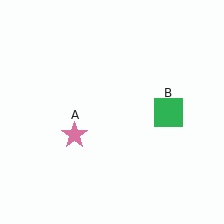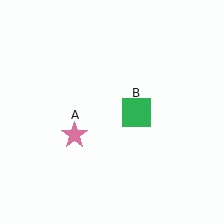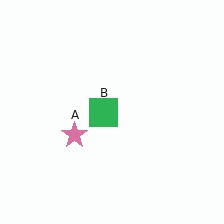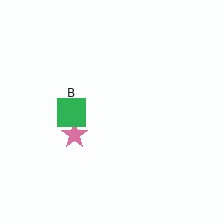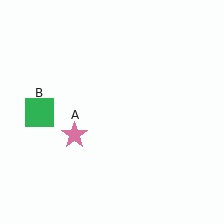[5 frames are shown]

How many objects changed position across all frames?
1 object changed position: green square (object B).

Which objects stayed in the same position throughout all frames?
Pink star (object A) remained stationary.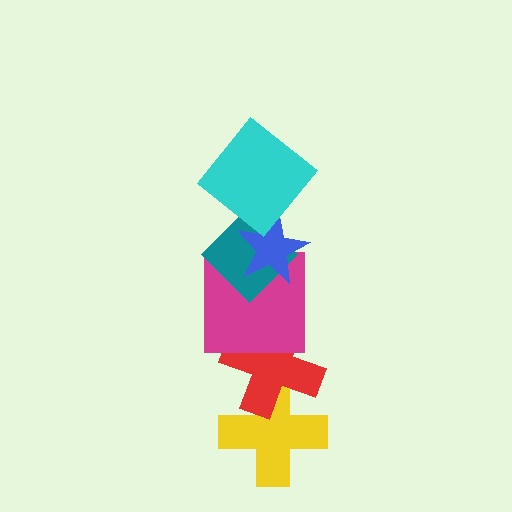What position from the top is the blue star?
The blue star is 2nd from the top.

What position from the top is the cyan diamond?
The cyan diamond is 1st from the top.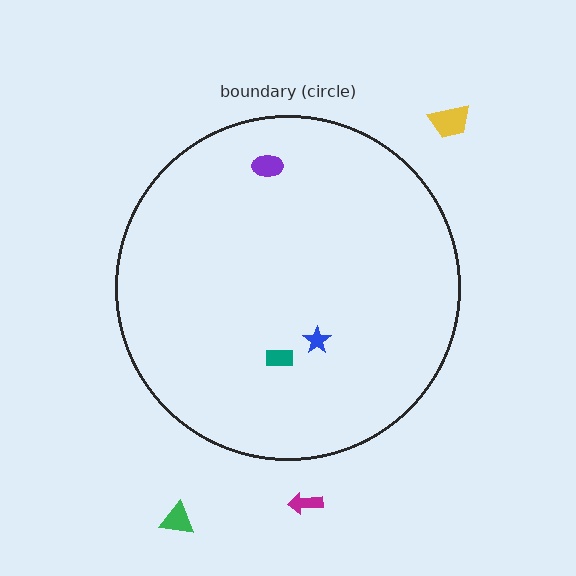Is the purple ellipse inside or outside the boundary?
Inside.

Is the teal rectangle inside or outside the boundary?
Inside.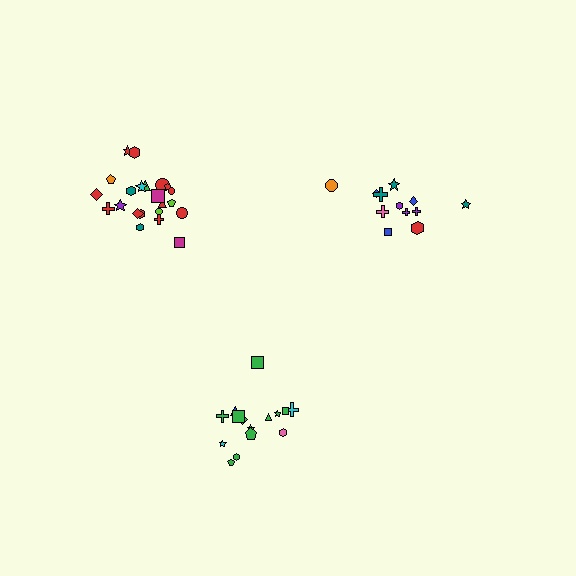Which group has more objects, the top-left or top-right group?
The top-left group.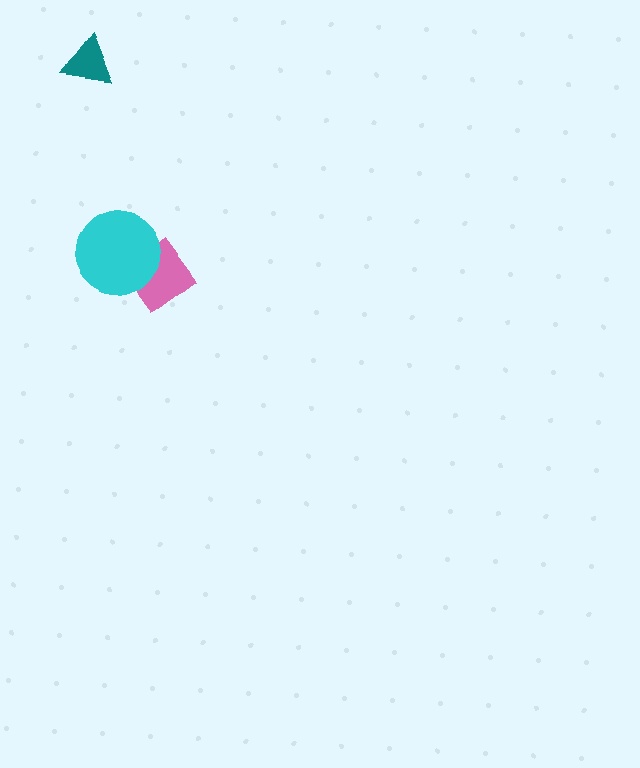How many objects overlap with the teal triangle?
0 objects overlap with the teal triangle.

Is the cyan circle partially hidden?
No, no other shape covers it.